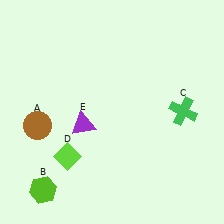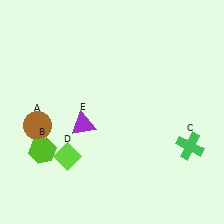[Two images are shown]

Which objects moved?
The objects that moved are: the lime hexagon (B), the green cross (C).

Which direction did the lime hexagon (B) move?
The lime hexagon (B) moved up.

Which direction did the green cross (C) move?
The green cross (C) moved down.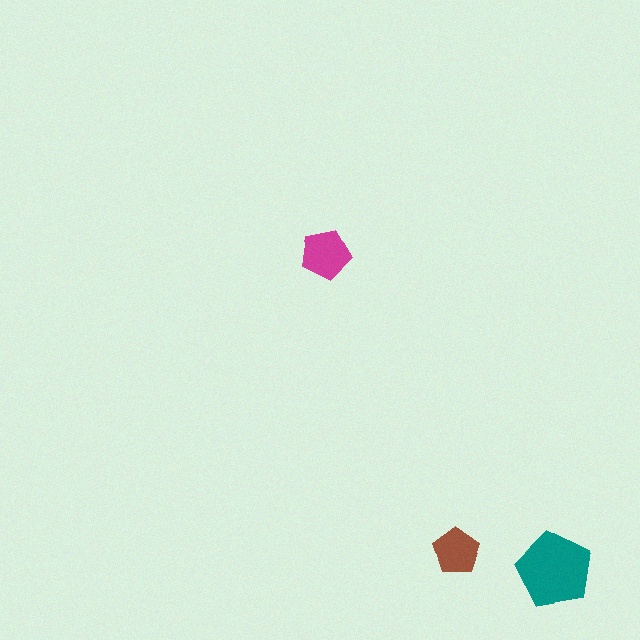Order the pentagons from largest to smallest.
the teal one, the magenta one, the brown one.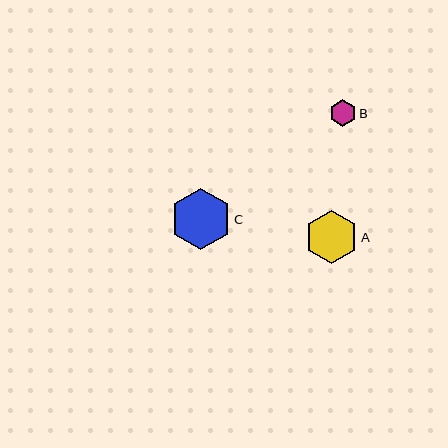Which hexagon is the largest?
Hexagon C is the largest with a size of approximately 61 pixels.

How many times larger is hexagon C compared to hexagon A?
Hexagon C is approximately 1.2 times the size of hexagon A.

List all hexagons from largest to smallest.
From largest to smallest: C, A, B.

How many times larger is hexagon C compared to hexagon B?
Hexagon C is approximately 2.3 times the size of hexagon B.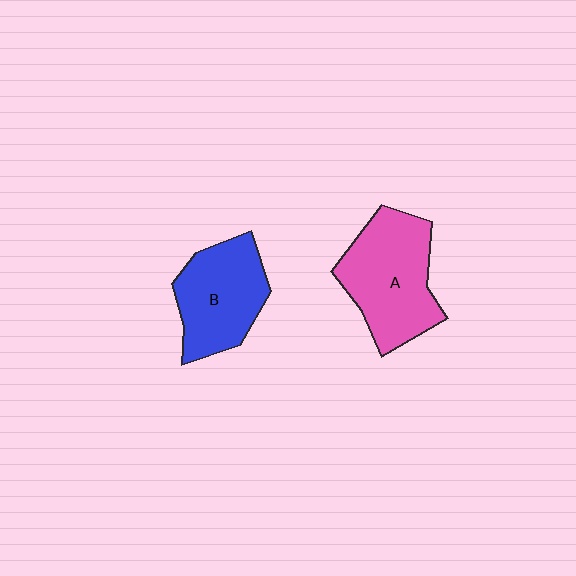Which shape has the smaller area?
Shape B (blue).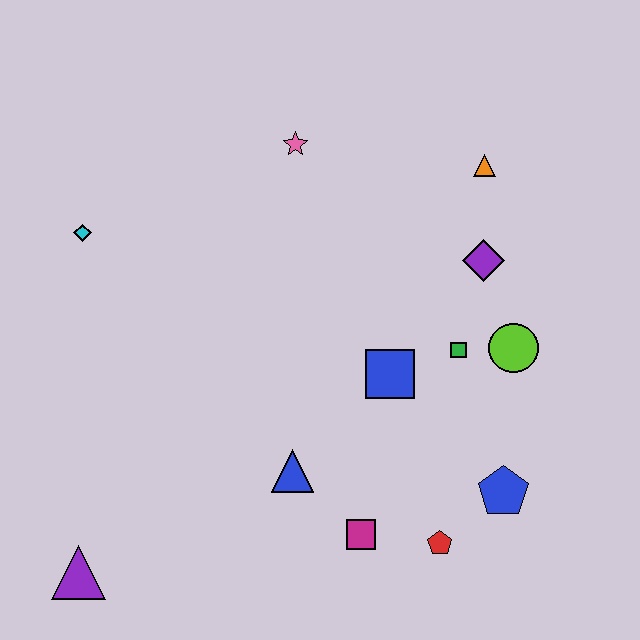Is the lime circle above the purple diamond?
No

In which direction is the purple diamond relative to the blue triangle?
The purple diamond is above the blue triangle.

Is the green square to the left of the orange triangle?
Yes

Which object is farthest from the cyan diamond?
The blue pentagon is farthest from the cyan diamond.